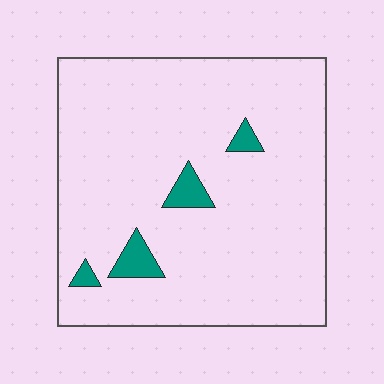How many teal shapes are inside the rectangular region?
4.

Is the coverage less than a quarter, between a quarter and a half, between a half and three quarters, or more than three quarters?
Less than a quarter.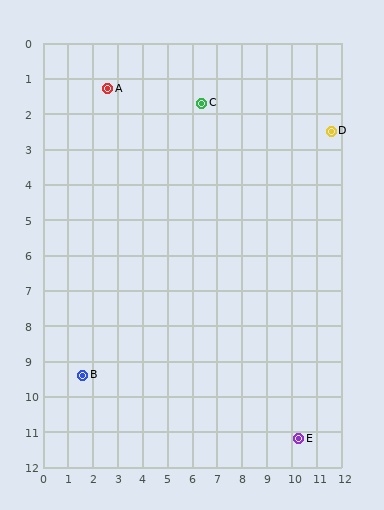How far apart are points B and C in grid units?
Points B and C are about 9.1 grid units apart.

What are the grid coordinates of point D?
Point D is at approximately (11.6, 2.5).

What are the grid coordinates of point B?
Point B is at approximately (1.6, 9.4).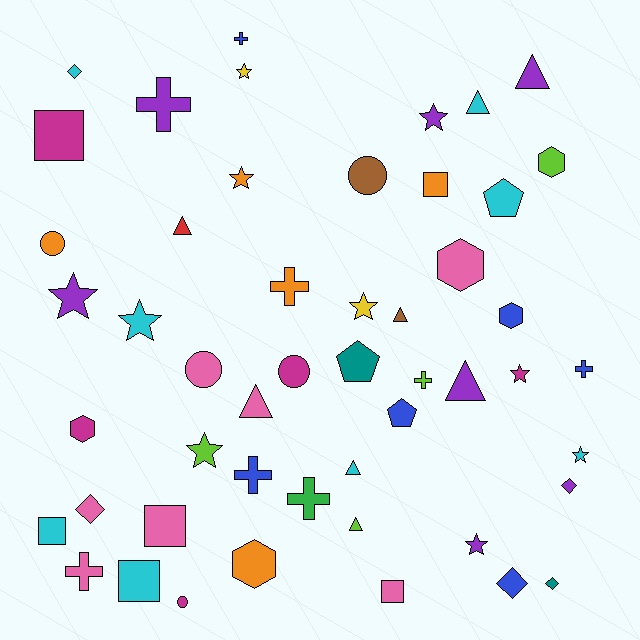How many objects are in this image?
There are 50 objects.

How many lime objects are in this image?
There are 4 lime objects.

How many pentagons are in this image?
There are 3 pentagons.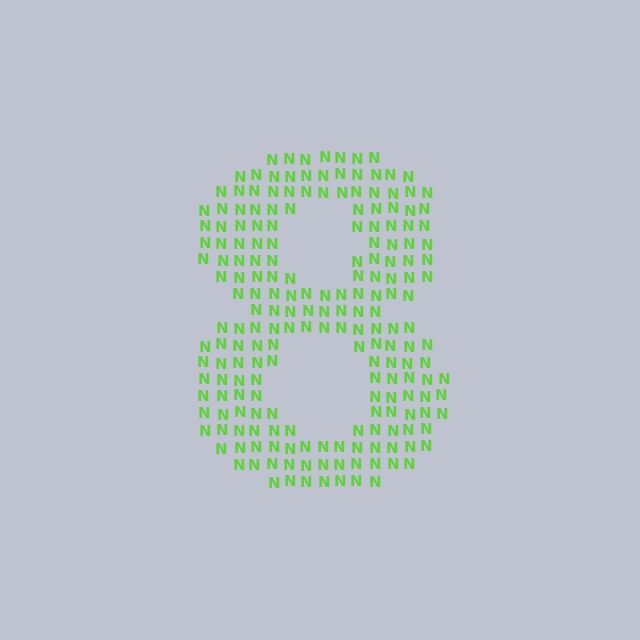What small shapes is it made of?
It is made of small letter N's.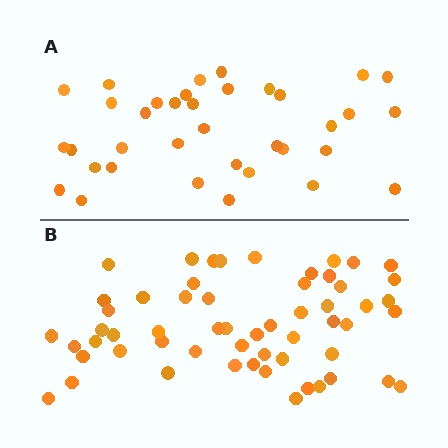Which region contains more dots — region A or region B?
Region B (the bottom region) has more dots.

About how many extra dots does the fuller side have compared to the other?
Region B has approximately 20 more dots than region A.